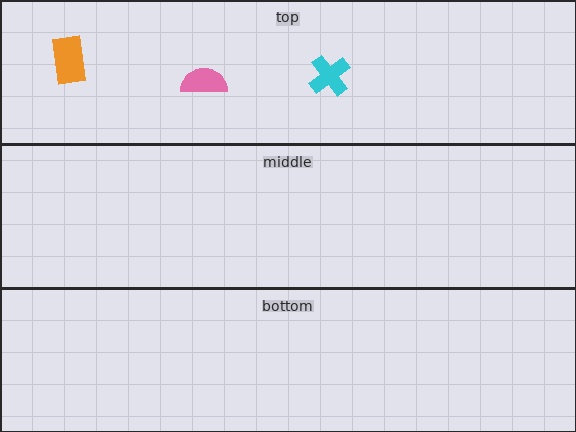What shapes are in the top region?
The pink semicircle, the cyan cross, the orange rectangle.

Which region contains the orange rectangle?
The top region.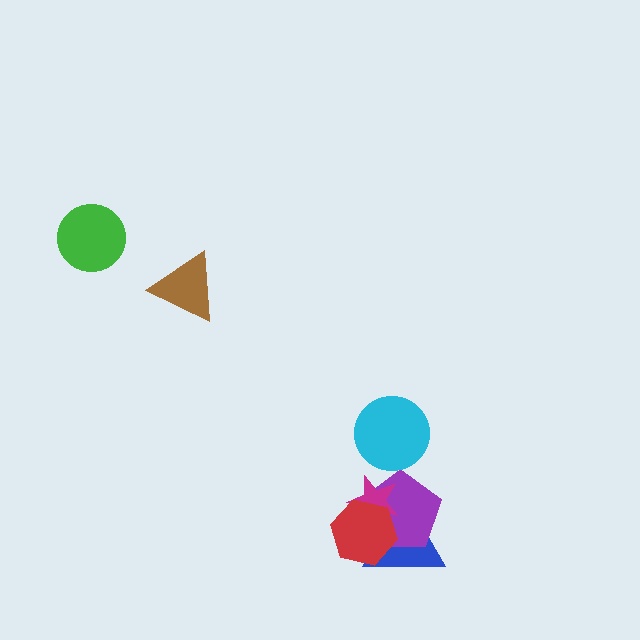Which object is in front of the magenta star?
The red hexagon is in front of the magenta star.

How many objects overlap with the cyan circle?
0 objects overlap with the cyan circle.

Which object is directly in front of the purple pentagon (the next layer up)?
The magenta star is directly in front of the purple pentagon.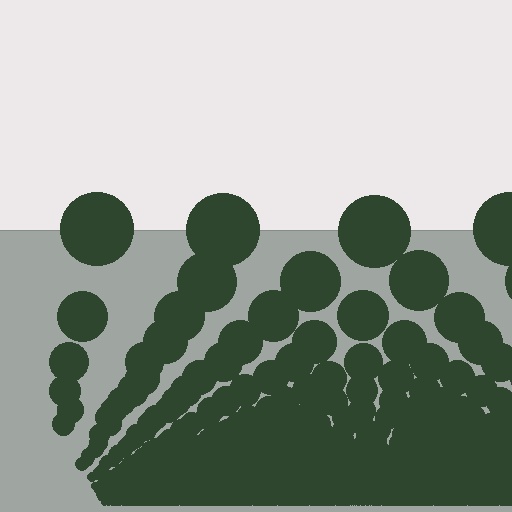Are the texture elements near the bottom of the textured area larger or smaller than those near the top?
Smaller. The gradient is inverted — elements near the bottom are smaller and denser.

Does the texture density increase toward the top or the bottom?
Density increases toward the bottom.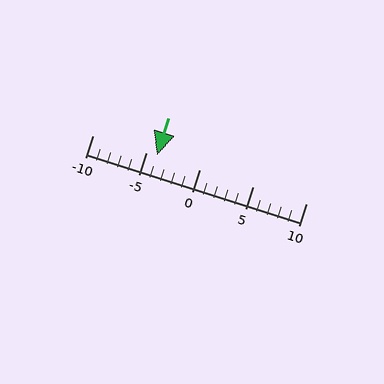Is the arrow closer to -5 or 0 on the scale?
The arrow is closer to -5.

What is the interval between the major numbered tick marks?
The major tick marks are spaced 5 units apart.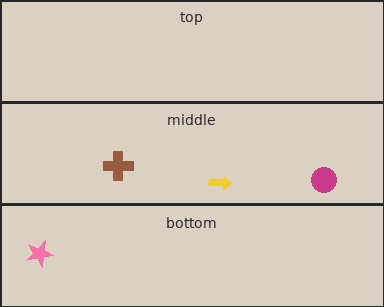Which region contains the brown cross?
The middle region.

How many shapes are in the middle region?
3.